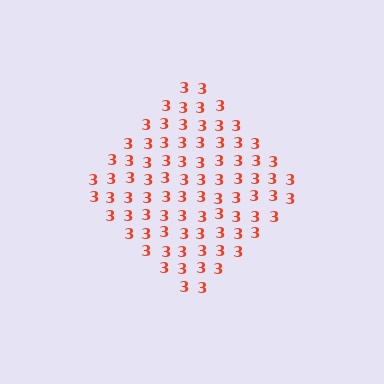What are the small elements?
The small elements are digit 3's.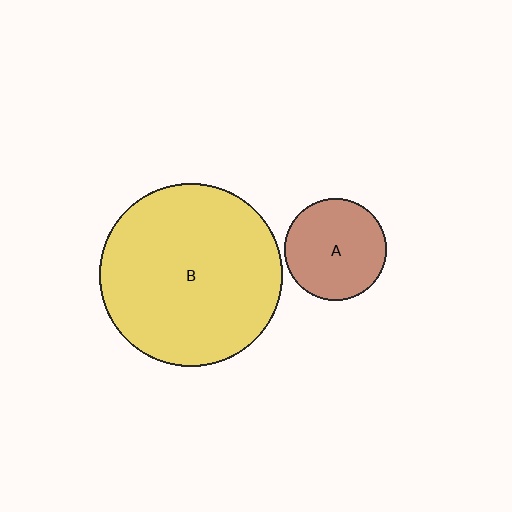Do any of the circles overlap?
No, none of the circles overlap.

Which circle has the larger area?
Circle B (yellow).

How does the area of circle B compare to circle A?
Approximately 3.2 times.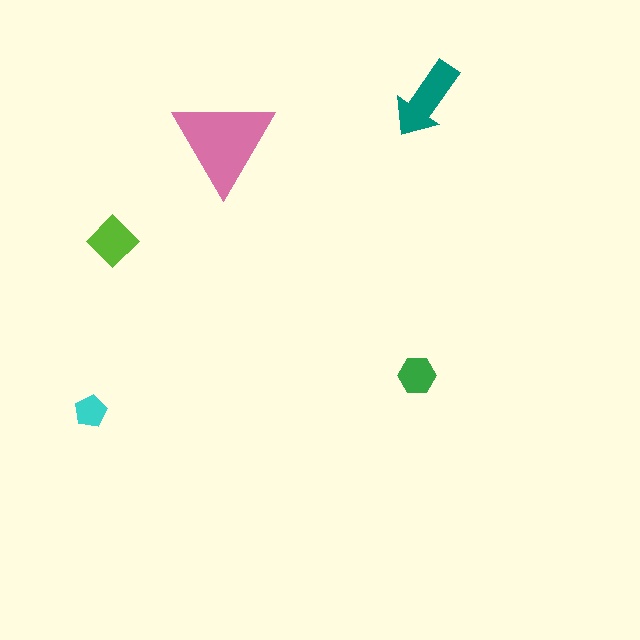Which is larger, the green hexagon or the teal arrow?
The teal arrow.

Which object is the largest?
The pink triangle.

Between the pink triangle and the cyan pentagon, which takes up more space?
The pink triangle.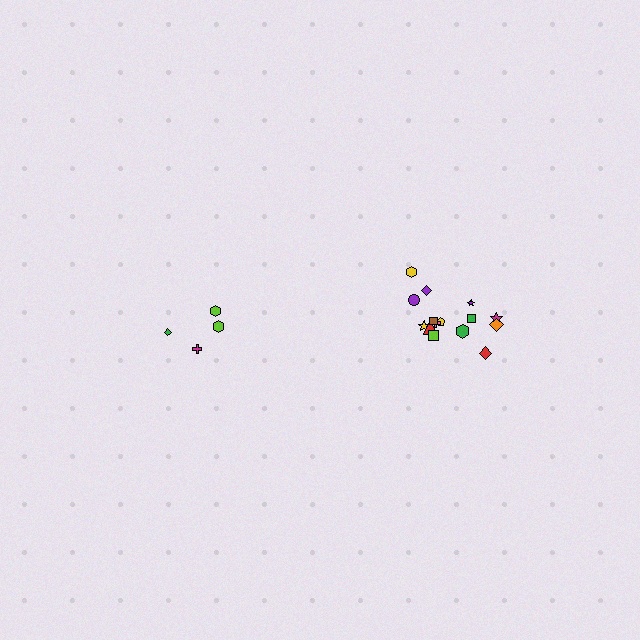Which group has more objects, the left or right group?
The right group.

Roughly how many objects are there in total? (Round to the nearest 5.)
Roughly 20 objects in total.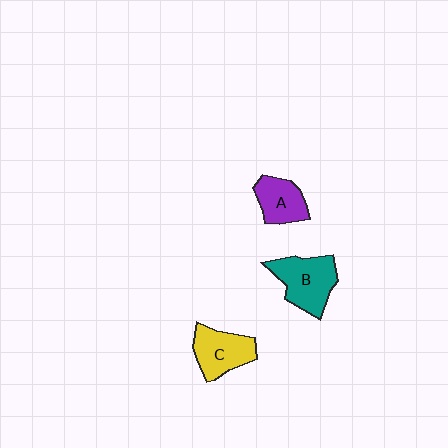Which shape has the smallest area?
Shape A (purple).